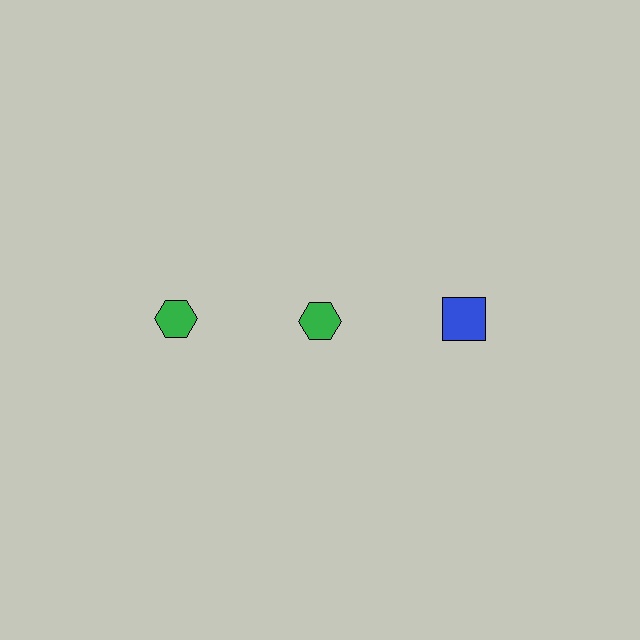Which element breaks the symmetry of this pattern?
The blue square in the top row, center column breaks the symmetry. All other shapes are green hexagons.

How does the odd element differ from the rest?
It differs in both color (blue instead of green) and shape (square instead of hexagon).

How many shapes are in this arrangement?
There are 3 shapes arranged in a grid pattern.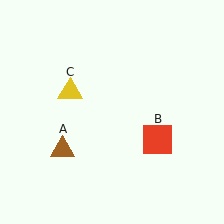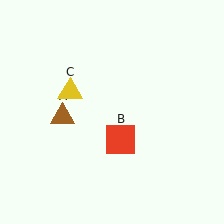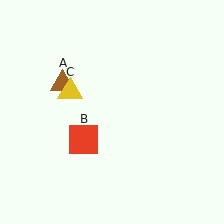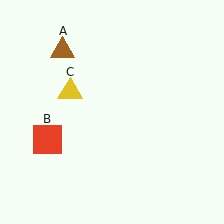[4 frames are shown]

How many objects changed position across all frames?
2 objects changed position: brown triangle (object A), red square (object B).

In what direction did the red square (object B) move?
The red square (object B) moved left.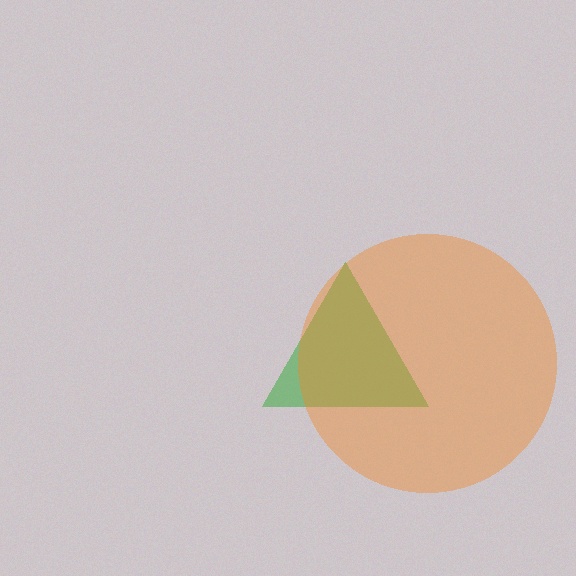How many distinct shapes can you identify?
There are 2 distinct shapes: a green triangle, an orange circle.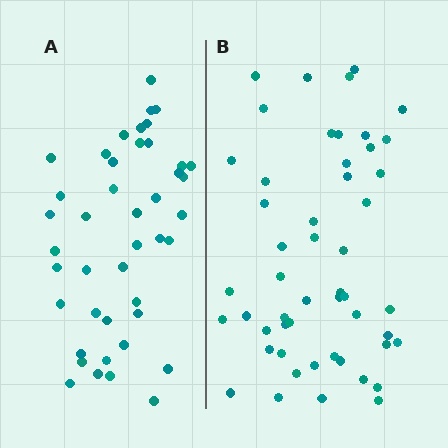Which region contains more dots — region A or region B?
Region B (the right region) has more dots.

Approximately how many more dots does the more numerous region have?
Region B has roughly 8 or so more dots than region A.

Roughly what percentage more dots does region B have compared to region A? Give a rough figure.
About 20% more.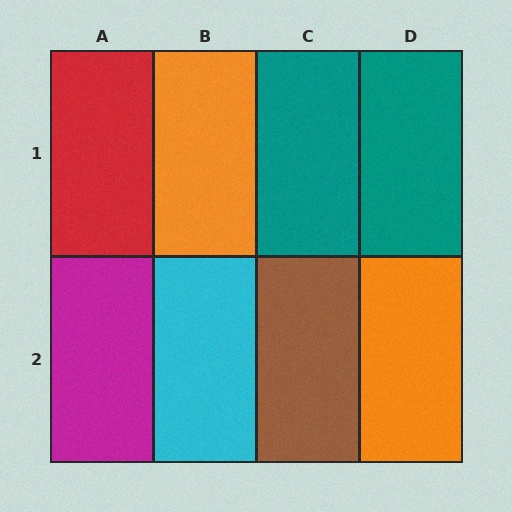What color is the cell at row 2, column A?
Magenta.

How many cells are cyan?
1 cell is cyan.